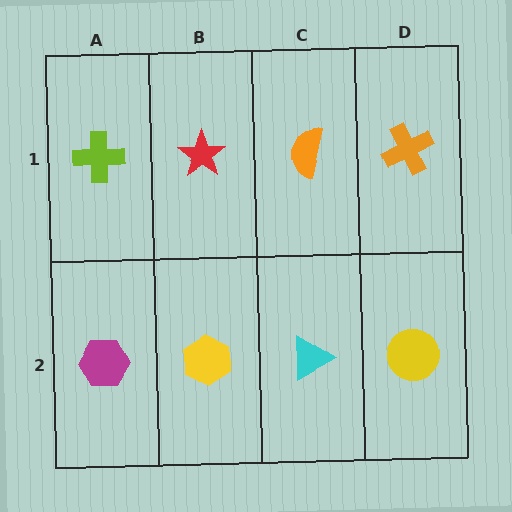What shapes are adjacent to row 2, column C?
An orange semicircle (row 1, column C), a yellow hexagon (row 2, column B), a yellow circle (row 2, column D).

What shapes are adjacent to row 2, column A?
A lime cross (row 1, column A), a yellow hexagon (row 2, column B).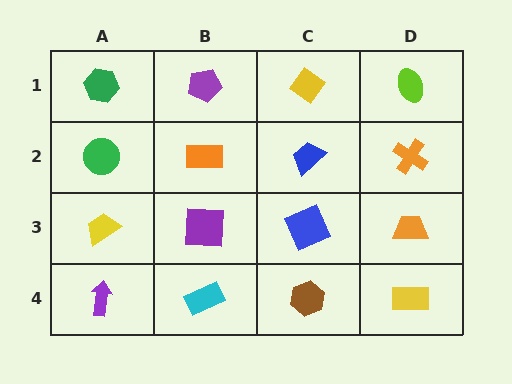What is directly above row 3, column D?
An orange cross.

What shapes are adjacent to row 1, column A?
A green circle (row 2, column A), a purple pentagon (row 1, column B).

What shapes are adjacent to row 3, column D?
An orange cross (row 2, column D), a yellow rectangle (row 4, column D), a blue square (row 3, column C).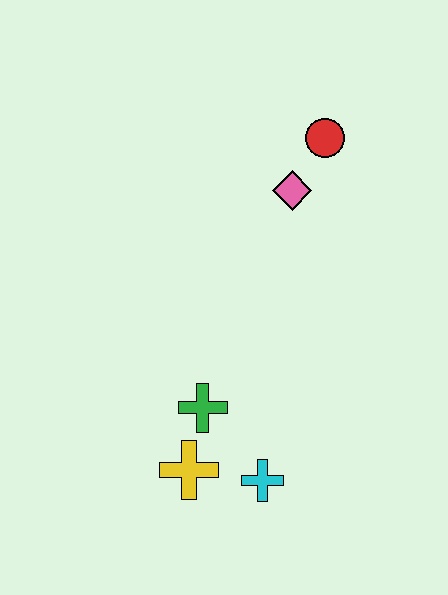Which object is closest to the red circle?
The pink diamond is closest to the red circle.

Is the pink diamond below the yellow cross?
No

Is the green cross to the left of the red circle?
Yes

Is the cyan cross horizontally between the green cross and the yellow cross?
No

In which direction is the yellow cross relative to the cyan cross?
The yellow cross is to the left of the cyan cross.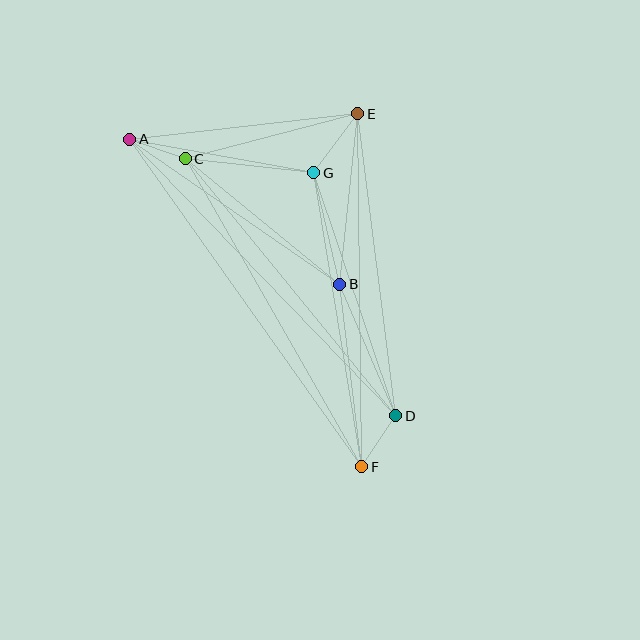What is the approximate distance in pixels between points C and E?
The distance between C and E is approximately 178 pixels.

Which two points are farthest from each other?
Points A and F are farthest from each other.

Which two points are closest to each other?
Points A and C are closest to each other.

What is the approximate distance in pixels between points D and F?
The distance between D and F is approximately 61 pixels.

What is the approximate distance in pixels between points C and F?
The distance between C and F is approximately 355 pixels.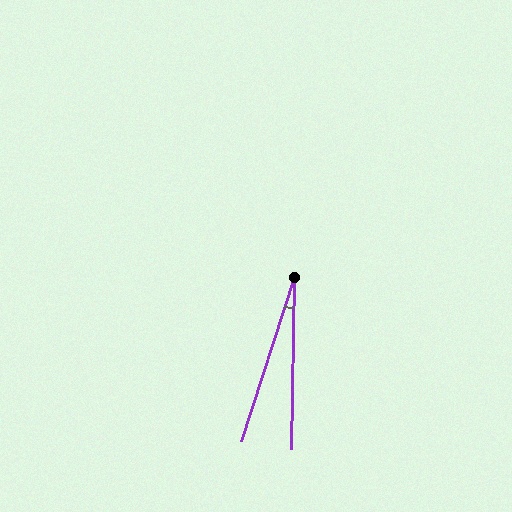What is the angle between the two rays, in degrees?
Approximately 17 degrees.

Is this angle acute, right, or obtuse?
It is acute.